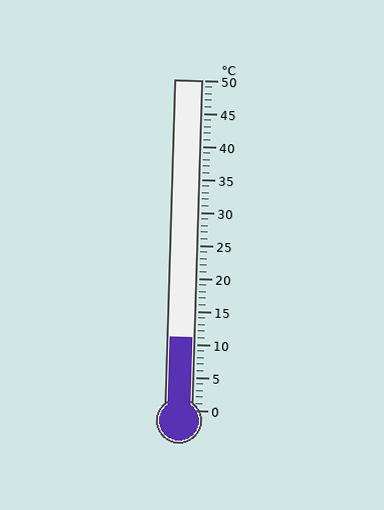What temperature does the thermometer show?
The thermometer shows approximately 11°C.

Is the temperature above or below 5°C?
The temperature is above 5°C.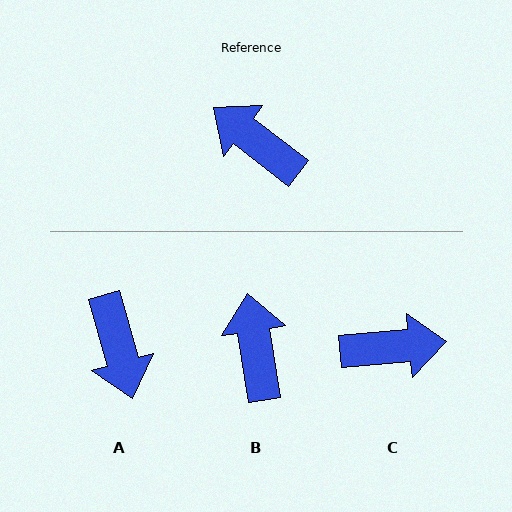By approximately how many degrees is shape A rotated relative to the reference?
Approximately 143 degrees counter-clockwise.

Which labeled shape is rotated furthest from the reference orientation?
A, about 143 degrees away.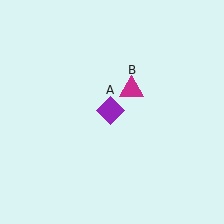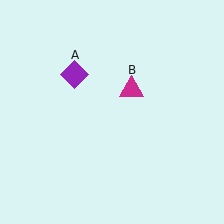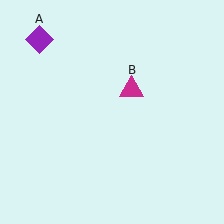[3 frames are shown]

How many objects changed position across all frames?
1 object changed position: purple diamond (object A).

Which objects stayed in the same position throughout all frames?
Magenta triangle (object B) remained stationary.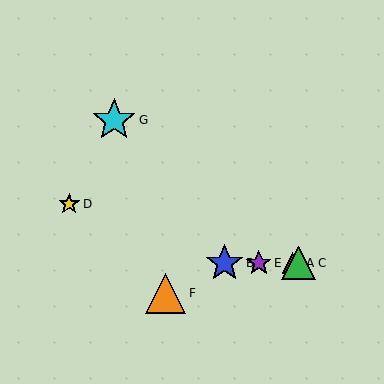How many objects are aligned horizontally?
4 objects (A, B, C, E) are aligned horizontally.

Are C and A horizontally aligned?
Yes, both are at y≈263.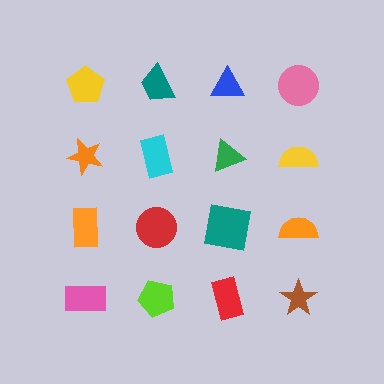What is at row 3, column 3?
A teal square.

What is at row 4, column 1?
A pink rectangle.